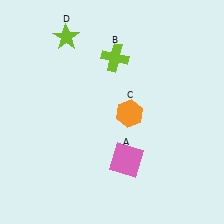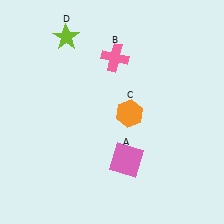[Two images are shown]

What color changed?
The cross (B) changed from lime in Image 1 to pink in Image 2.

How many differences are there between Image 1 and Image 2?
There is 1 difference between the two images.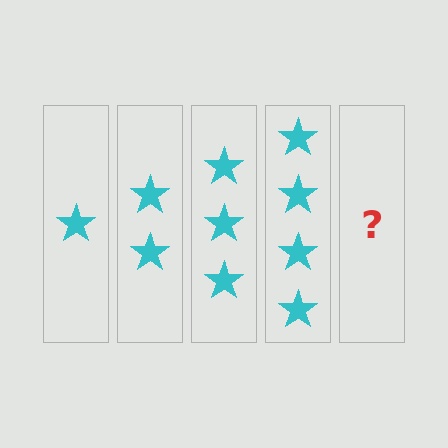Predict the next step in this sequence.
The next step is 5 stars.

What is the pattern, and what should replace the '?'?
The pattern is that each step adds one more star. The '?' should be 5 stars.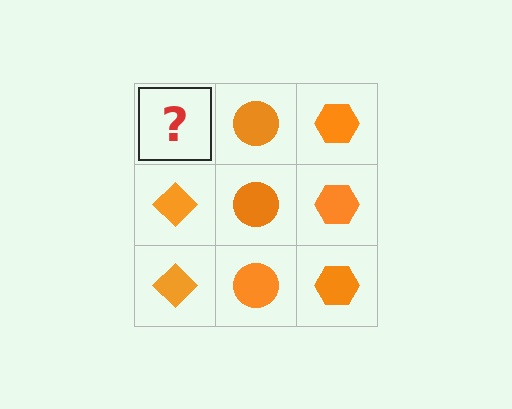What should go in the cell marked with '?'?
The missing cell should contain an orange diamond.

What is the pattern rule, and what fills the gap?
The rule is that each column has a consistent shape. The gap should be filled with an orange diamond.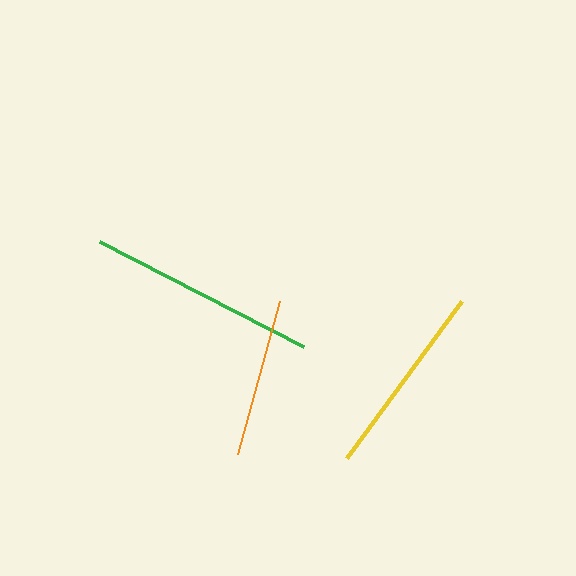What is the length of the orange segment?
The orange segment is approximately 159 pixels long.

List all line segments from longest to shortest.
From longest to shortest: green, yellow, orange.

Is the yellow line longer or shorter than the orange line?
The yellow line is longer than the orange line.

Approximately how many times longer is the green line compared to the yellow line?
The green line is approximately 1.2 times the length of the yellow line.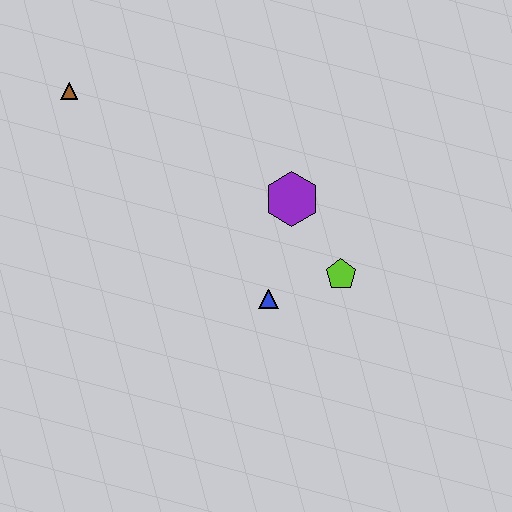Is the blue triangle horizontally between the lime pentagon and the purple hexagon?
No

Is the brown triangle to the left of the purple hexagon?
Yes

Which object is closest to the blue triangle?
The lime pentagon is closest to the blue triangle.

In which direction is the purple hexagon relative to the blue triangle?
The purple hexagon is above the blue triangle.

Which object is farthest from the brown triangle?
The lime pentagon is farthest from the brown triangle.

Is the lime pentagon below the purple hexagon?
Yes